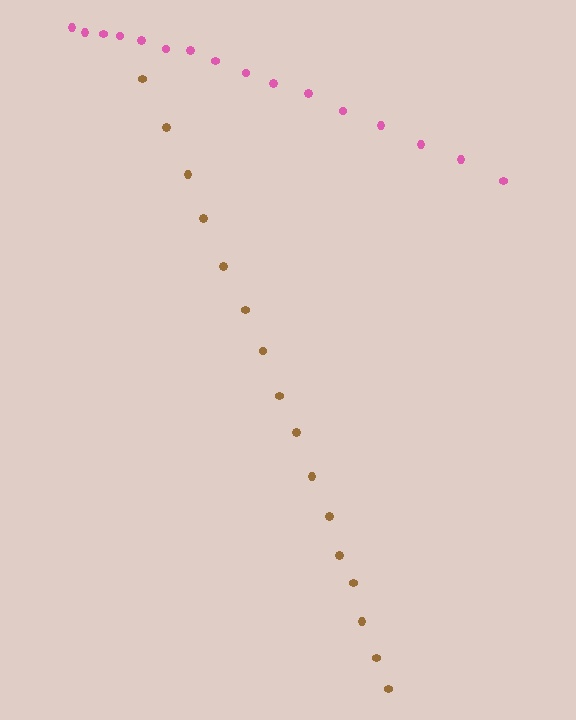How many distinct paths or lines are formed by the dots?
There are 2 distinct paths.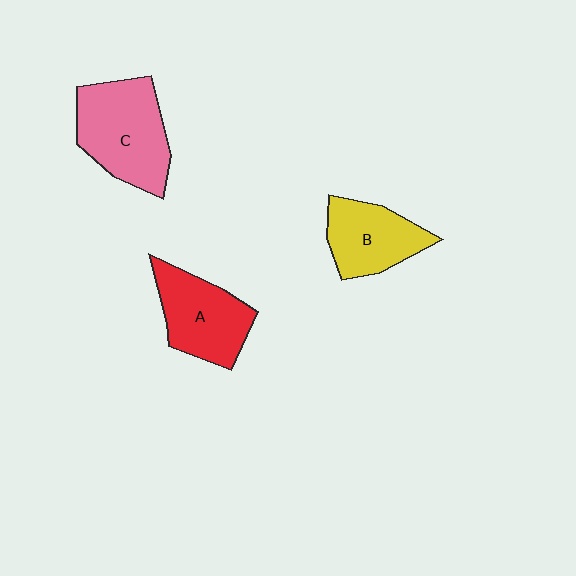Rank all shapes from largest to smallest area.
From largest to smallest: C (pink), A (red), B (yellow).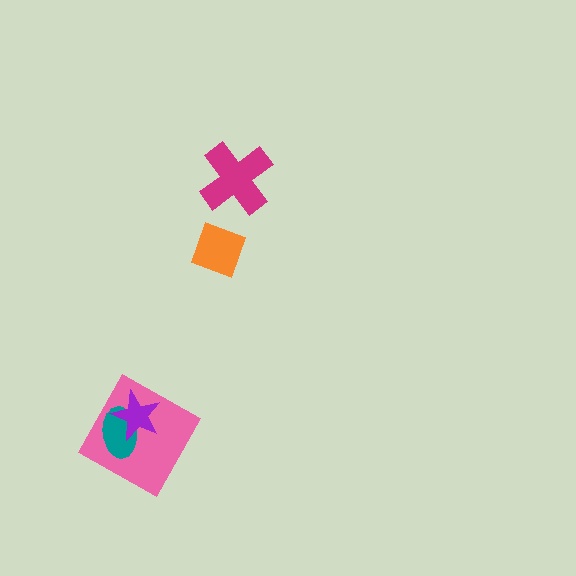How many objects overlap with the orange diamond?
0 objects overlap with the orange diamond.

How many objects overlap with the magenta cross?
0 objects overlap with the magenta cross.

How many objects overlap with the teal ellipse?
2 objects overlap with the teal ellipse.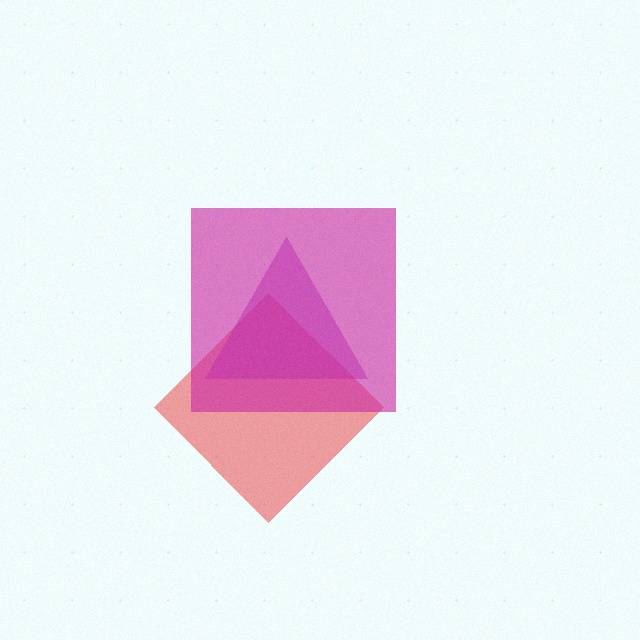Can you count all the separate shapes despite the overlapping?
Yes, there are 3 separate shapes.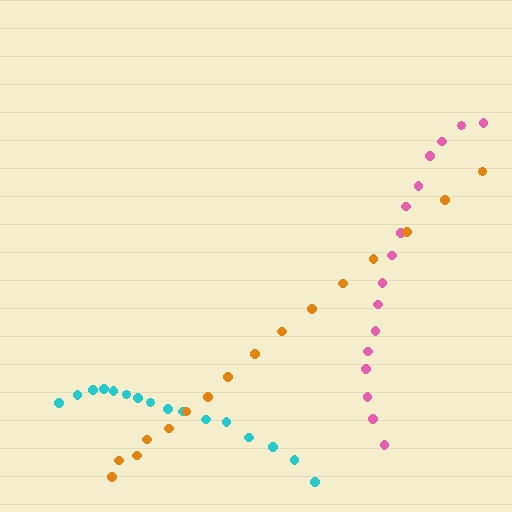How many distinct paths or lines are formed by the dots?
There are 3 distinct paths.